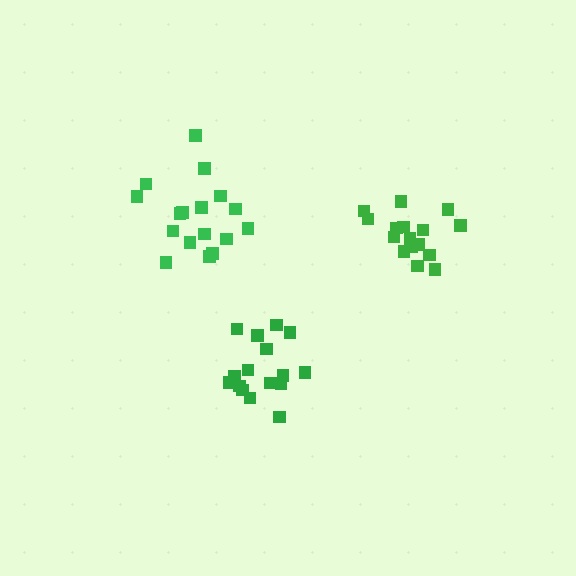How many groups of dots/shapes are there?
There are 3 groups.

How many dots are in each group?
Group 1: 16 dots, Group 2: 16 dots, Group 3: 17 dots (49 total).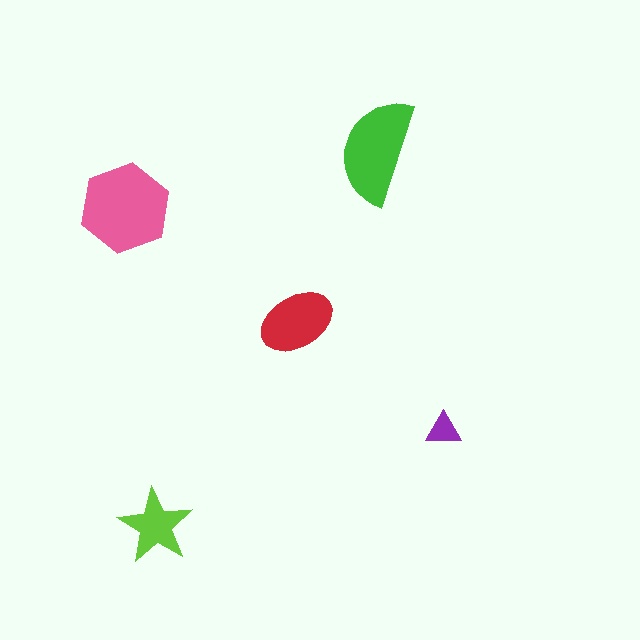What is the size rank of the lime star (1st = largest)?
4th.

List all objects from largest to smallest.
The pink hexagon, the green semicircle, the red ellipse, the lime star, the purple triangle.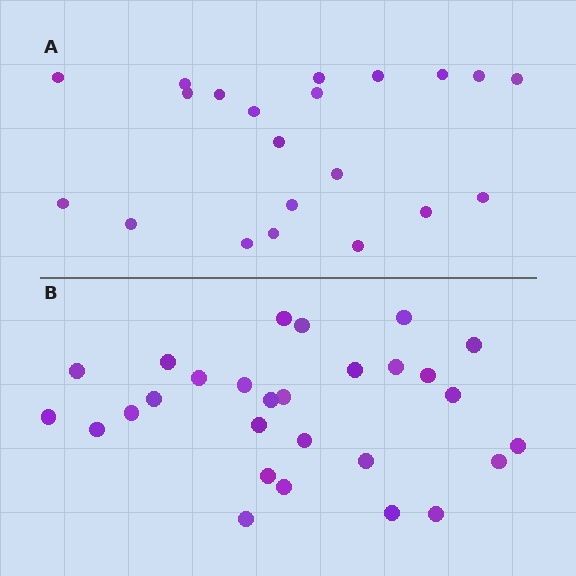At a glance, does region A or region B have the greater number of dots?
Region B (the bottom region) has more dots.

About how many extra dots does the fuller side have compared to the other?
Region B has roughly 8 or so more dots than region A.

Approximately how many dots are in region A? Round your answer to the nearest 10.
About 20 dots. (The exact count is 21, which rounds to 20.)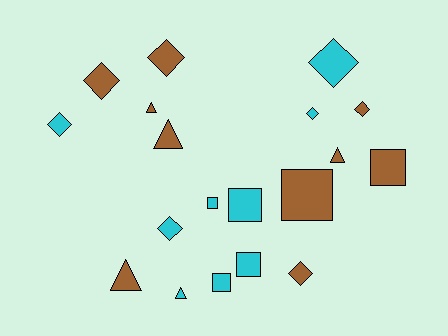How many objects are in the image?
There are 19 objects.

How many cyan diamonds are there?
There are 4 cyan diamonds.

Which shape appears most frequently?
Diamond, with 8 objects.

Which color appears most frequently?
Brown, with 10 objects.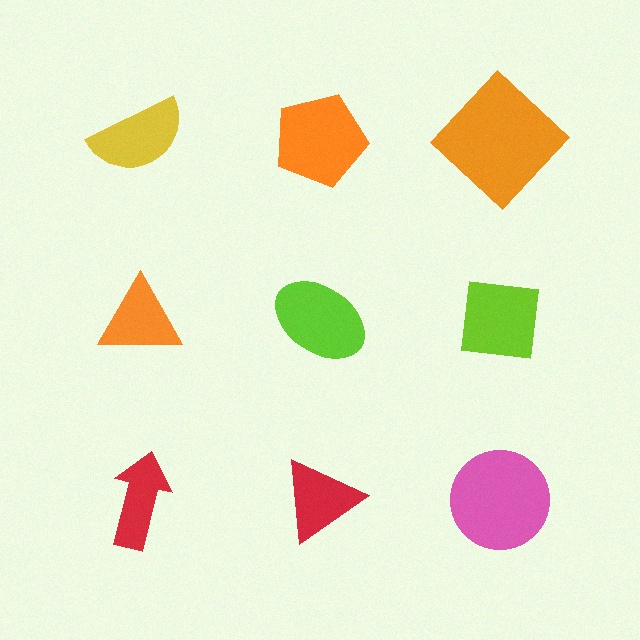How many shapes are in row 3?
3 shapes.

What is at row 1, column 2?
An orange pentagon.